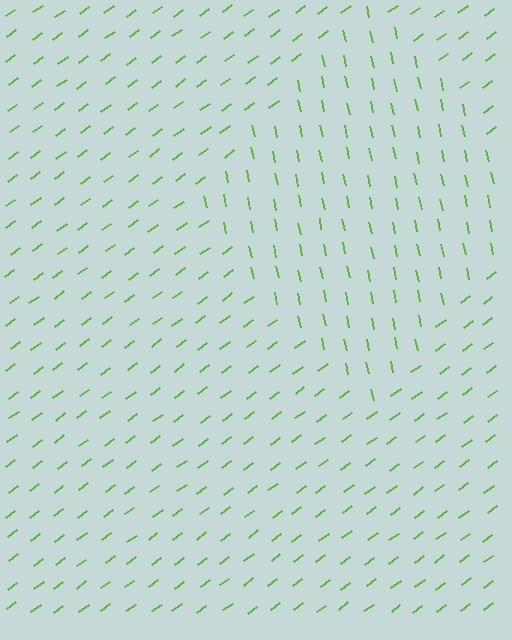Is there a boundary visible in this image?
Yes, there is a texture boundary formed by a change in line orientation.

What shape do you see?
I see a diamond.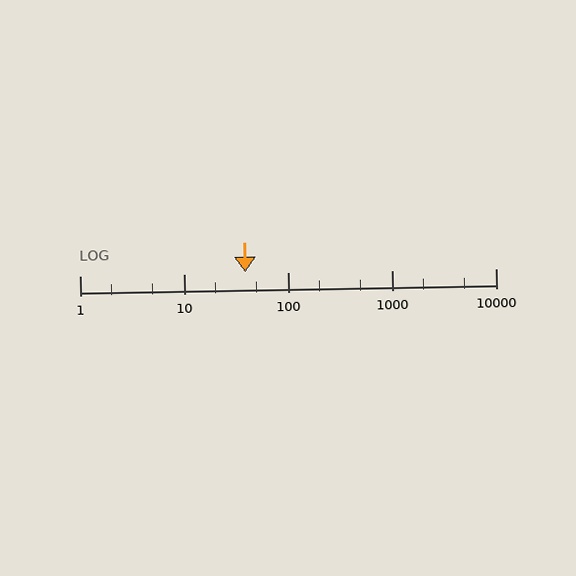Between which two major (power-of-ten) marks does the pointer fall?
The pointer is between 10 and 100.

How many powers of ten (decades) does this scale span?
The scale spans 4 decades, from 1 to 10000.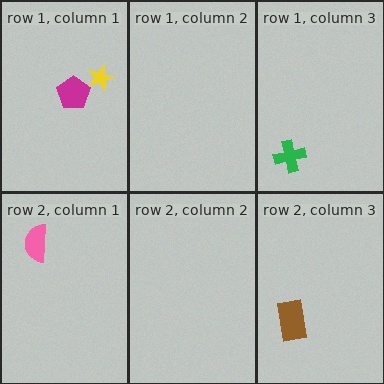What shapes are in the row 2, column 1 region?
The pink semicircle.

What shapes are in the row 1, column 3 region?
The green cross.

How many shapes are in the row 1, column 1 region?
2.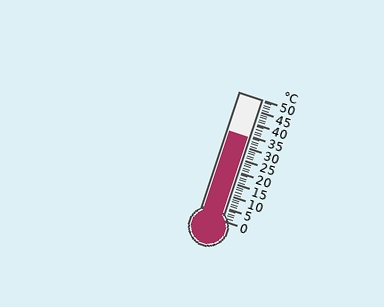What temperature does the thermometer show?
The thermometer shows approximately 34°C.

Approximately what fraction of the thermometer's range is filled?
The thermometer is filled to approximately 70% of its range.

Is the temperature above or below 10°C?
The temperature is above 10°C.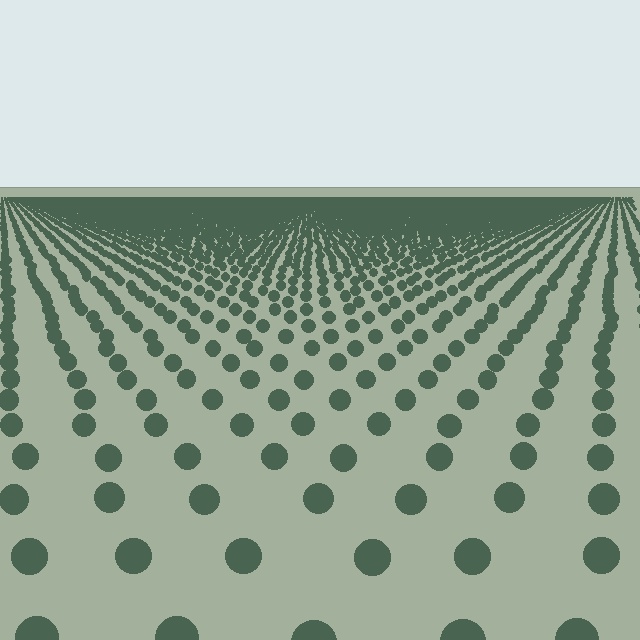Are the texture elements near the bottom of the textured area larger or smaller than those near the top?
Larger. Near the bottom, elements are closer to the viewer and appear at a bigger on-screen size.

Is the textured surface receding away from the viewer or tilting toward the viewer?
The surface is receding away from the viewer. Texture elements get smaller and denser toward the top.